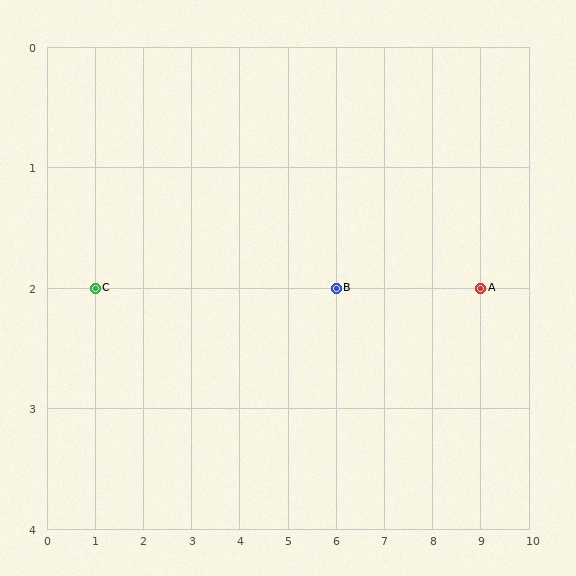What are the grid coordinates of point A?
Point A is at grid coordinates (9, 2).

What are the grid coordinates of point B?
Point B is at grid coordinates (6, 2).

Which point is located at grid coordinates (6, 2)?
Point B is at (6, 2).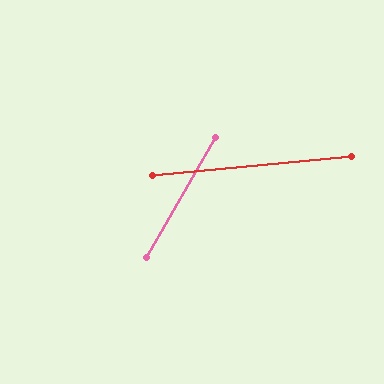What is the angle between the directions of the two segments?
Approximately 54 degrees.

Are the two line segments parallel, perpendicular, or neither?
Neither parallel nor perpendicular — they differ by about 54°.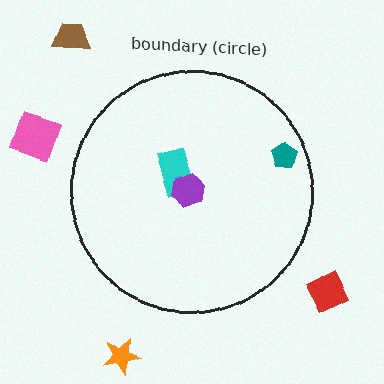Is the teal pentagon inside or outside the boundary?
Inside.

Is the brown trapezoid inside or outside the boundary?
Outside.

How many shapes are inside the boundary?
3 inside, 4 outside.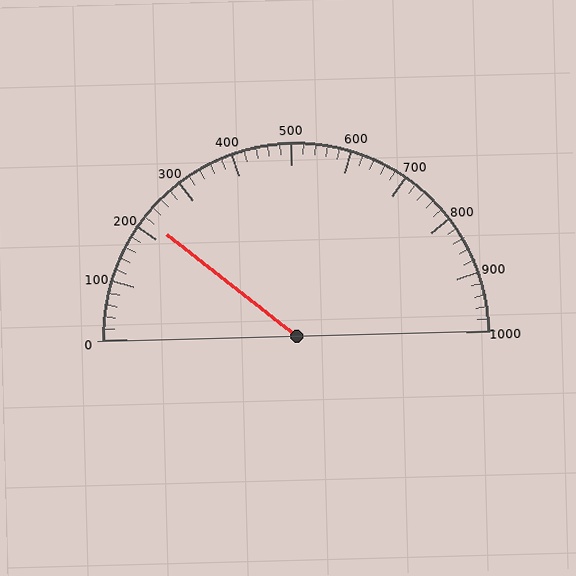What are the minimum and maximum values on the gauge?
The gauge ranges from 0 to 1000.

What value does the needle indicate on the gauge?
The needle indicates approximately 220.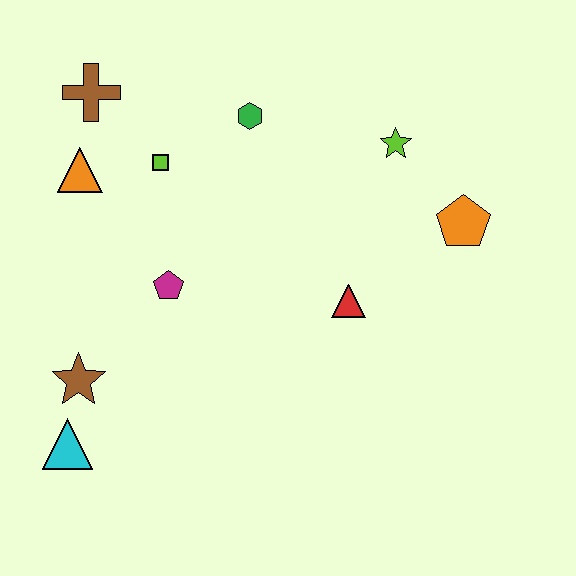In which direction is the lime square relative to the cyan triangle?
The lime square is above the cyan triangle.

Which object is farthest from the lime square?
The orange pentagon is farthest from the lime square.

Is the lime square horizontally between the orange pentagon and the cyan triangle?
Yes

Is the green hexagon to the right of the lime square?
Yes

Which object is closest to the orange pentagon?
The lime star is closest to the orange pentagon.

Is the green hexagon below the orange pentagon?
No